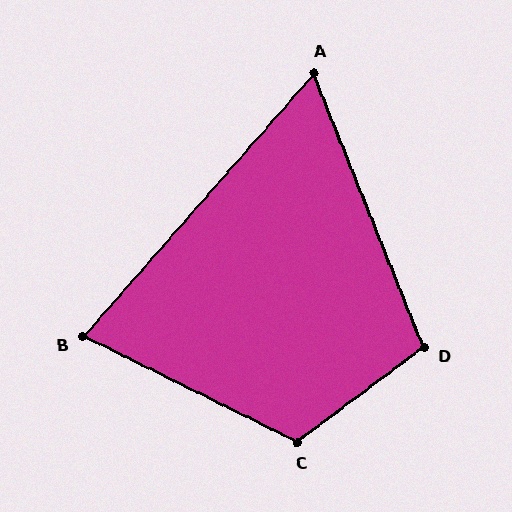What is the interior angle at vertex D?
Approximately 105 degrees (obtuse).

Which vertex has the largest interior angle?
C, at approximately 117 degrees.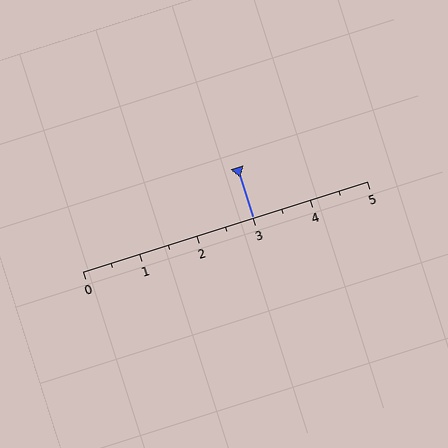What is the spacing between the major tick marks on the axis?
The major ticks are spaced 1 apart.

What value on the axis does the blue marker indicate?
The marker indicates approximately 3.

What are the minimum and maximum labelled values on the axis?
The axis runs from 0 to 5.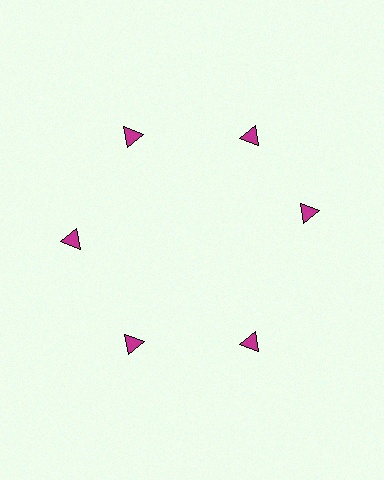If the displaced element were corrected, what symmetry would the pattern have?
It would have 6-fold rotational symmetry — the pattern would map onto itself every 60 degrees.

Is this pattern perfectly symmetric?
No. The 6 magenta triangles are arranged in a ring, but one element near the 3 o'clock position is rotated out of alignment along the ring, breaking the 6-fold rotational symmetry.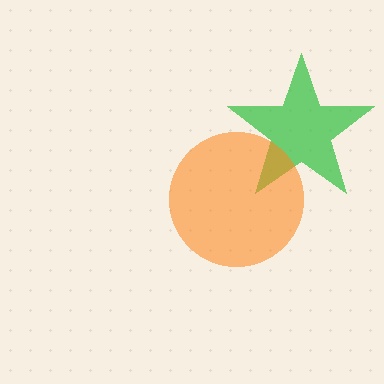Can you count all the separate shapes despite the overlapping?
Yes, there are 2 separate shapes.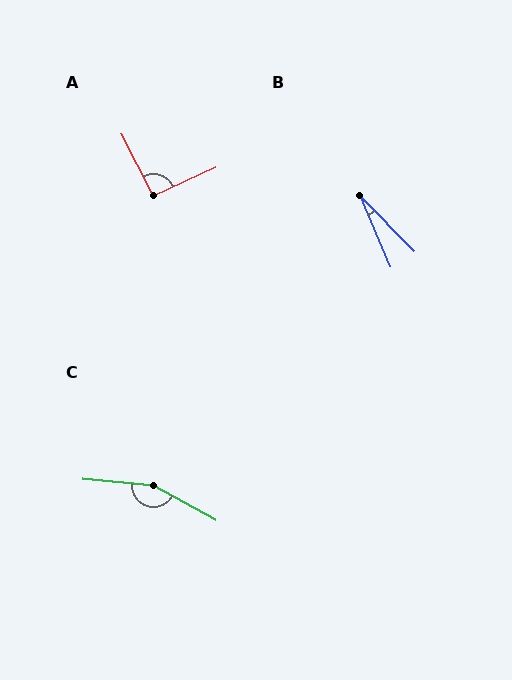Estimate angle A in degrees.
Approximately 93 degrees.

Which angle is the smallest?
B, at approximately 21 degrees.